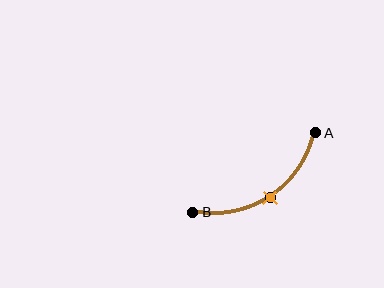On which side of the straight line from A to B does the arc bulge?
The arc bulges below the straight line connecting A and B.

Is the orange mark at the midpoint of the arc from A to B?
Yes. The orange mark lies on the arc at equal arc-length from both A and B — it is the arc midpoint.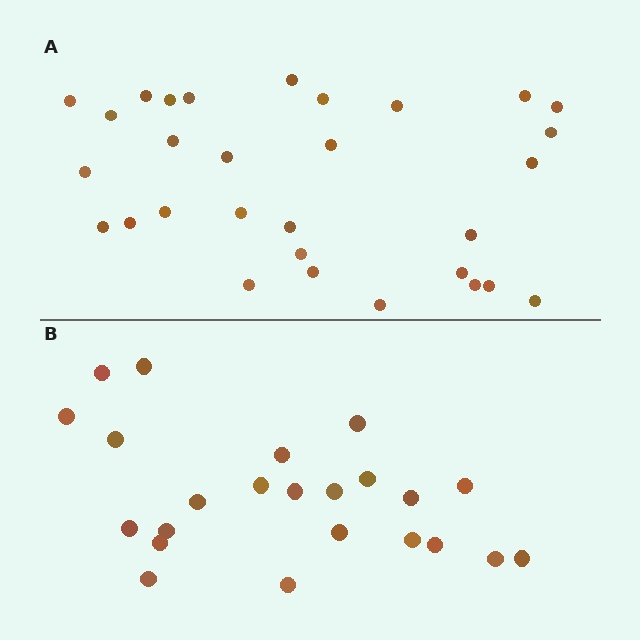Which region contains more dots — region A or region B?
Region A (the top region) has more dots.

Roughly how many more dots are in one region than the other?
Region A has roughly 8 or so more dots than region B.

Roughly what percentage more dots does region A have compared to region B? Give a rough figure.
About 30% more.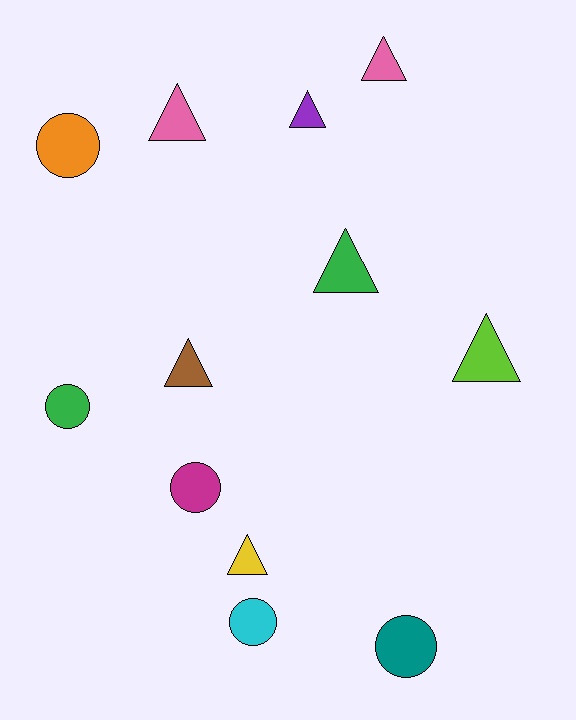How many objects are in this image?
There are 12 objects.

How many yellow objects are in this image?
There is 1 yellow object.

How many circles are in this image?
There are 5 circles.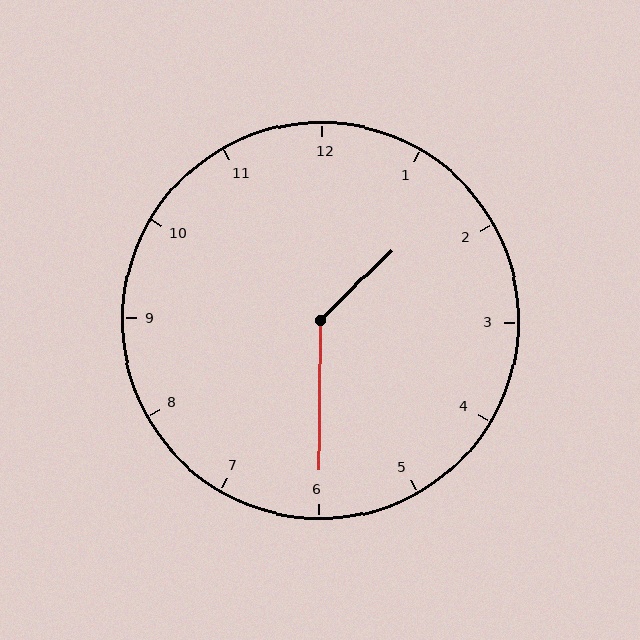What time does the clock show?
1:30.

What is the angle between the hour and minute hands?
Approximately 135 degrees.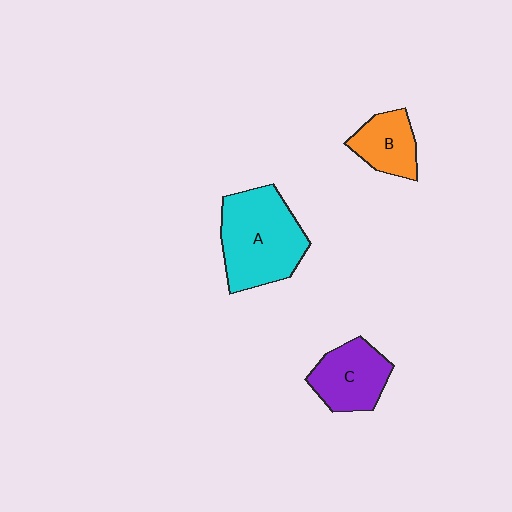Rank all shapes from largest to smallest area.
From largest to smallest: A (cyan), C (purple), B (orange).